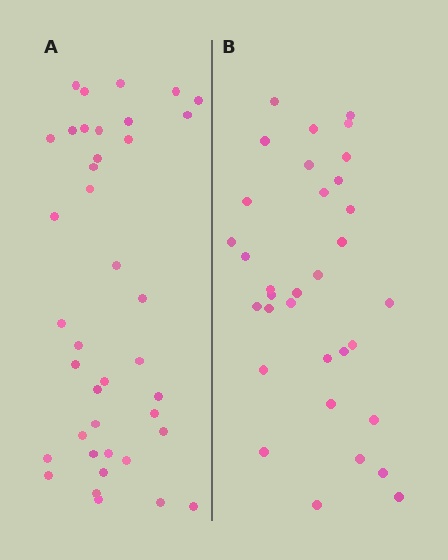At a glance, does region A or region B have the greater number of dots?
Region A (the left region) has more dots.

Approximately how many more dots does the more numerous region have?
Region A has about 6 more dots than region B.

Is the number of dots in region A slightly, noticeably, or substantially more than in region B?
Region A has only slightly more — the two regions are fairly close. The ratio is roughly 1.2 to 1.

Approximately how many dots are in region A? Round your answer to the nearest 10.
About 40 dots. (The exact count is 39, which rounds to 40.)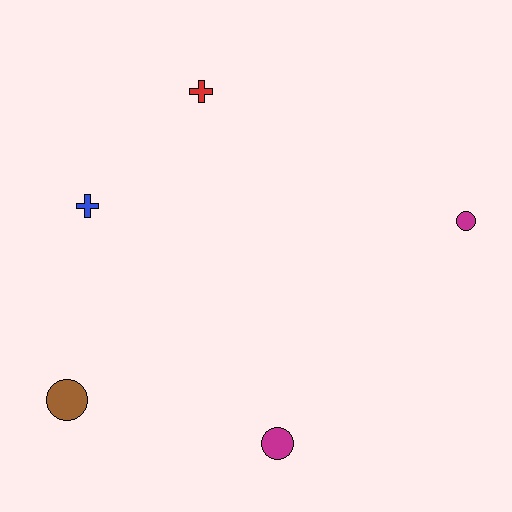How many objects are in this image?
There are 5 objects.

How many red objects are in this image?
There is 1 red object.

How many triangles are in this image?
There are no triangles.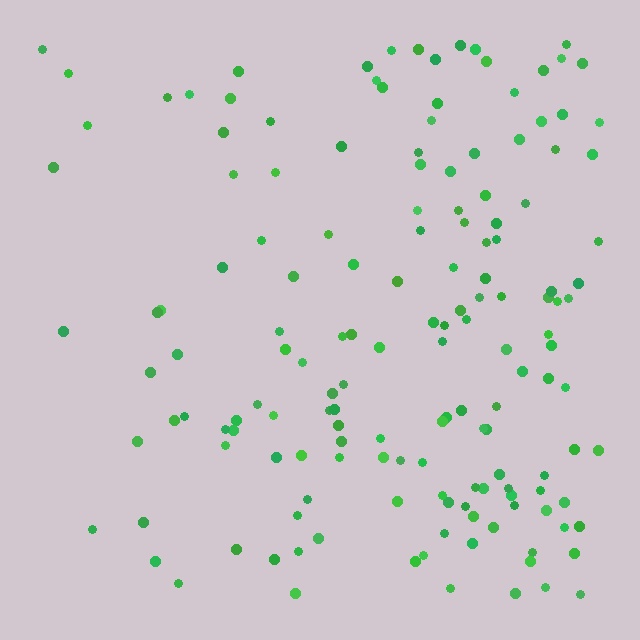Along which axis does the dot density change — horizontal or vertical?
Horizontal.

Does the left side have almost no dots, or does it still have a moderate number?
Still a moderate number, just noticeably fewer than the right.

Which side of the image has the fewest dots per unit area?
The left.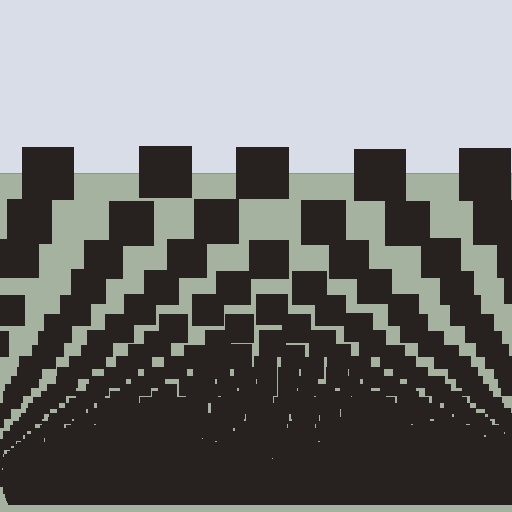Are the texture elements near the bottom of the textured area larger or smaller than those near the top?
Smaller. The gradient is inverted — elements near the bottom are smaller and denser.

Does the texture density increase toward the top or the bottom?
Density increases toward the bottom.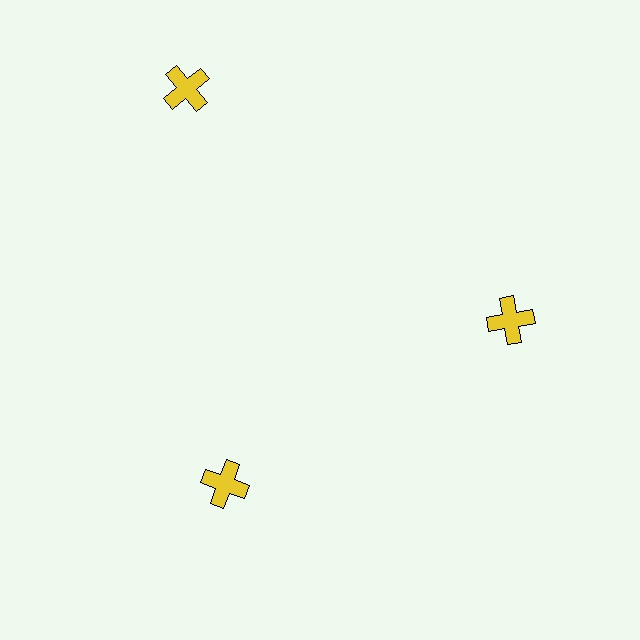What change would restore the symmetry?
The symmetry would be restored by moving it inward, back onto the ring so that all 3 crosses sit at equal angles and equal distance from the center.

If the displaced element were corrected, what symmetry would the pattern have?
It would have 3-fold rotational symmetry — the pattern would map onto itself every 120 degrees.